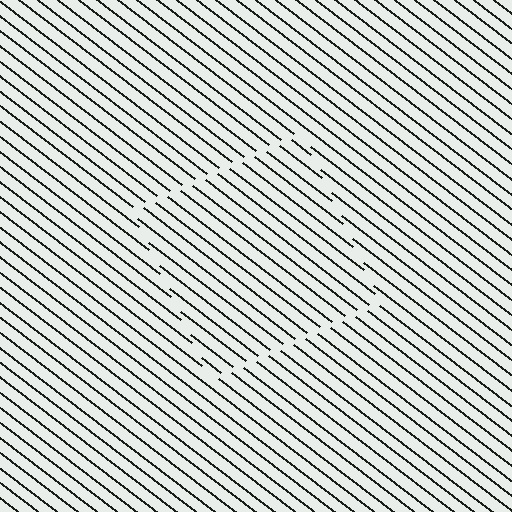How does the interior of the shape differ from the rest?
The interior of the shape contains the same grating, shifted by half a period — the contour is defined by the phase discontinuity where line-ends from the inner and outer gratings abut.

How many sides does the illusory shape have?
4 sides — the line-ends trace a square.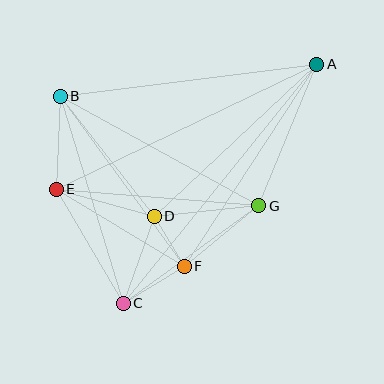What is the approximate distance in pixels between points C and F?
The distance between C and F is approximately 71 pixels.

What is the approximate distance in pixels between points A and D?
The distance between A and D is approximately 223 pixels.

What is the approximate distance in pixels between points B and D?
The distance between B and D is approximately 152 pixels.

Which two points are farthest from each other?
Points A and C are farthest from each other.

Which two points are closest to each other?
Points D and F are closest to each other.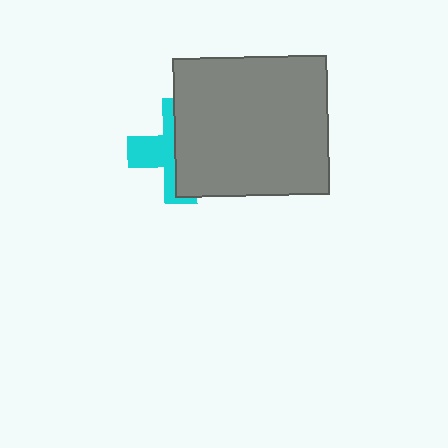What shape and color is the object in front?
The object in front is a gray rectangle.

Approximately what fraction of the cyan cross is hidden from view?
Roughly 59% of the cyan cross is hidden behind the gray rectangle.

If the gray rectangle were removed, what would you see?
You would see the complete cyan cross.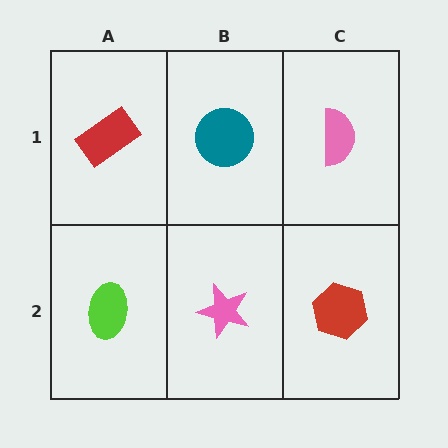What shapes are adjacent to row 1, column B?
A pink star (row 2, column B), a red rectangle (row 1, column A), a pink semicircle (row 1, column C).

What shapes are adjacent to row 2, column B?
A teal circle (row 1, column B), a lime ellipse (row 2, column A), a red hexagon (row 2, column C).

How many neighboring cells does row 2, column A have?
2.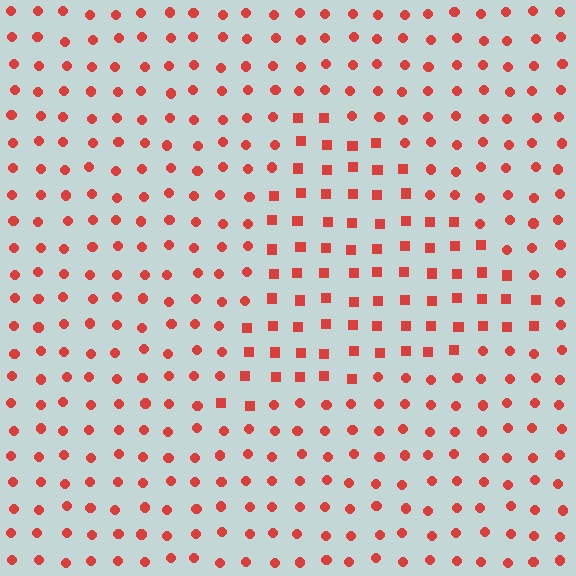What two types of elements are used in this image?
The image uses squares inside the triangle region and circles outside it.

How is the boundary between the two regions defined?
The boundary is defined by a change in element shape: squares inside vs. circles outside. All elements share the same color and spacing.